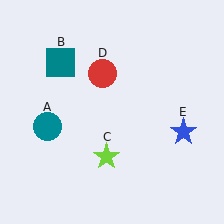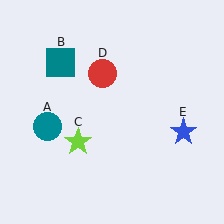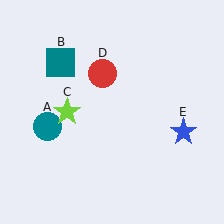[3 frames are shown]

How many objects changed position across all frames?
1 object changed position: lime star (object C).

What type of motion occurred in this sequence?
The lime star (object C) rotated clockwise around the center of the scene.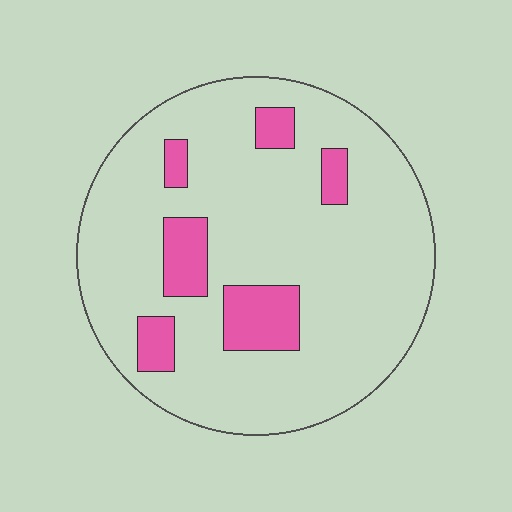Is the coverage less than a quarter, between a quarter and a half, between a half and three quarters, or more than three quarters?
Less than a quarter.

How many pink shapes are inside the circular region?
6.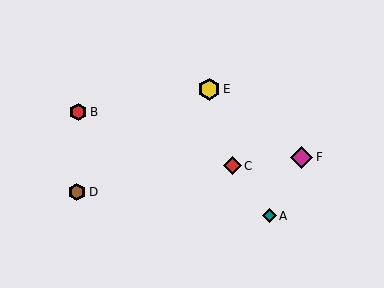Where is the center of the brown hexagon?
The center of the brown hexagon is at (77, 192).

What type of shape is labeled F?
Shape F is a magenta diamond.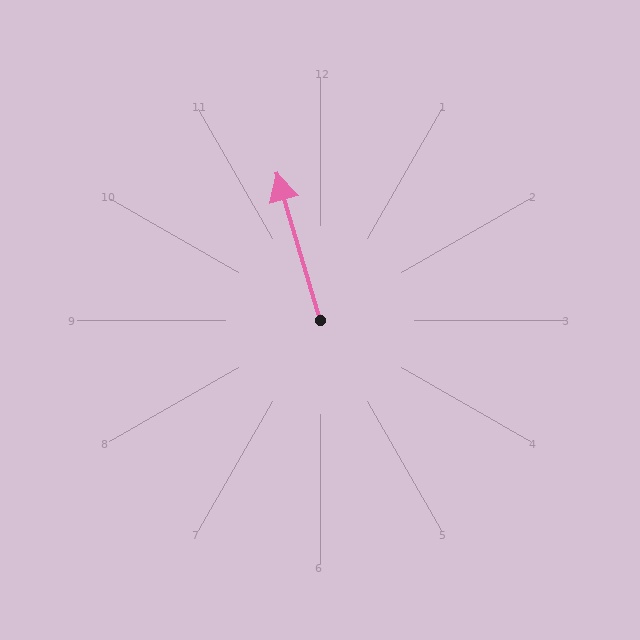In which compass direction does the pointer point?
North.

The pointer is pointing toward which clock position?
Roughly 11 o'clock.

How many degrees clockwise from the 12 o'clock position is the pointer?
Approximately 343 degrees.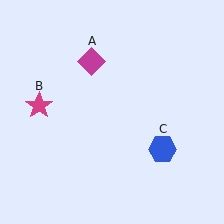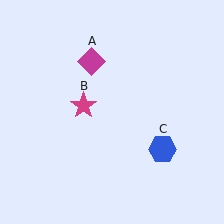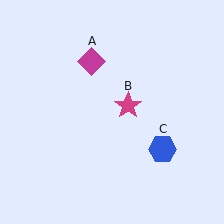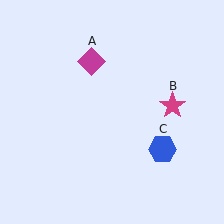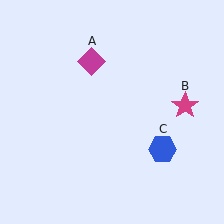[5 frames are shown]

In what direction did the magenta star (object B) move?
The magenta star (object B) moved right.